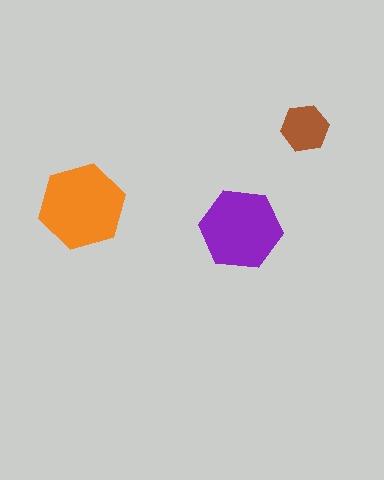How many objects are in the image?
There are 3 objects in the image.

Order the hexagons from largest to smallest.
the orange one, the purple one, the brown one.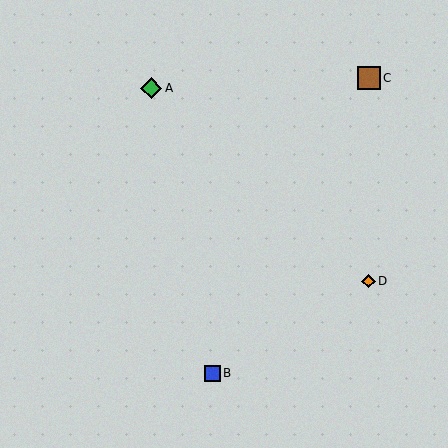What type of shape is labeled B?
Shape B is a blue square.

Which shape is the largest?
The brown square (labeled C) is the largest.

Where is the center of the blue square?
The center of the blue square is at (212, 373).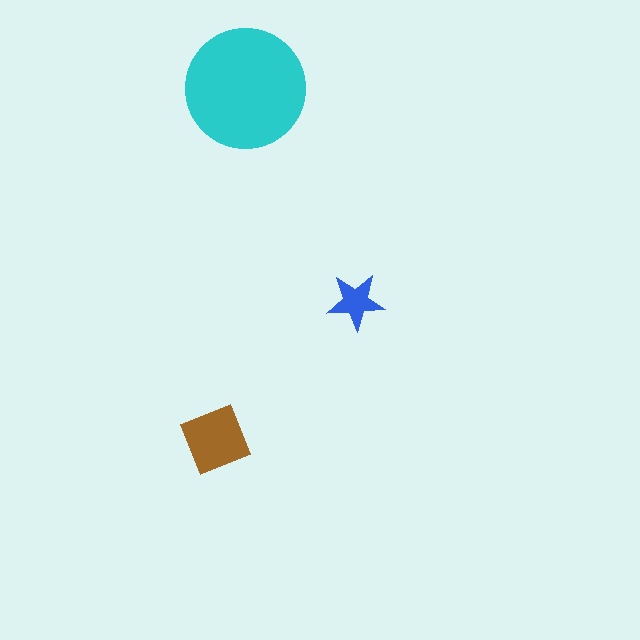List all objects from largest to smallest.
The cyan circle, the brown diamond, the blue star.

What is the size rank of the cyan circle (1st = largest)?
1st.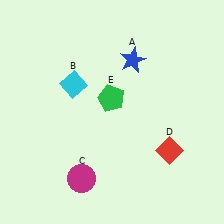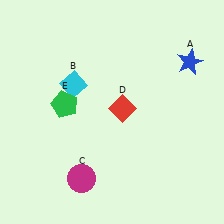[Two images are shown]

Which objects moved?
The objects that moved are: the blue star (A), the red diamond (D), the green pentagon (E).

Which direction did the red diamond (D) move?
The red diamond (D) moved left.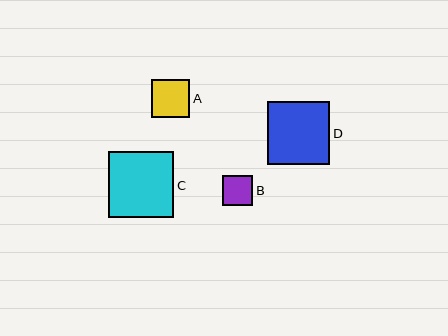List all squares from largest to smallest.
From largest to smallest: C, D, A, B.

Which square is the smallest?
Square B is the smallest with a size of approximately 30 pixels.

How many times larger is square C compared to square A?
Square C is approximately 1.7 times the size of square A.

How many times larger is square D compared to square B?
Square D is approximately 2.1 times the size of square B.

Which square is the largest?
Square C is the largest with a size of approximately 66 pixels.